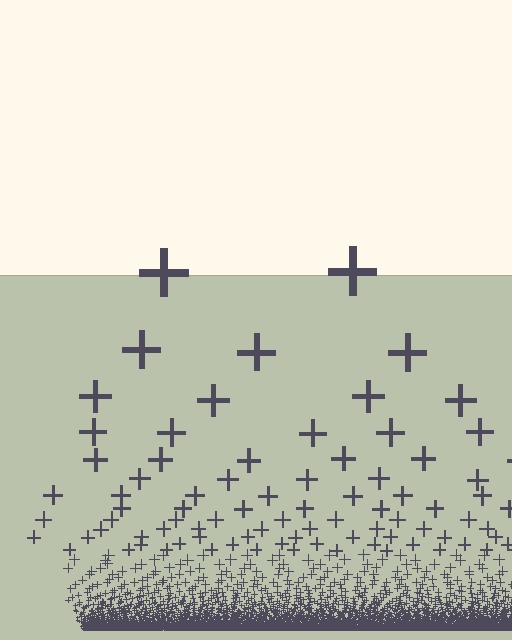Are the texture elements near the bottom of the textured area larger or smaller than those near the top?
Smaller. The gradient is inverted — elements near the bottom are smaller and denser.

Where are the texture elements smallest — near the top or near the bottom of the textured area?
Near the bottom.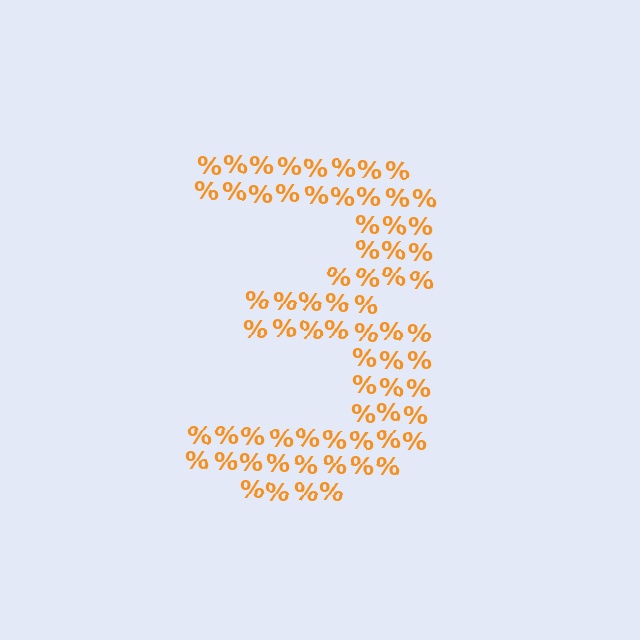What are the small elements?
The small elements are percent signs.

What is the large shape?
The large shape is the digit 3.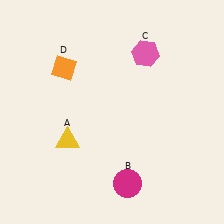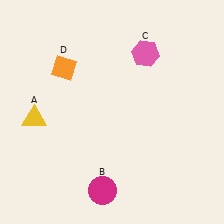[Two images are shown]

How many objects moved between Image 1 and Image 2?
2 objects moved between the two images.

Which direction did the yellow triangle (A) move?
The yellow triangle (A) moved left.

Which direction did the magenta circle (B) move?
The magenta circle (B) moved left.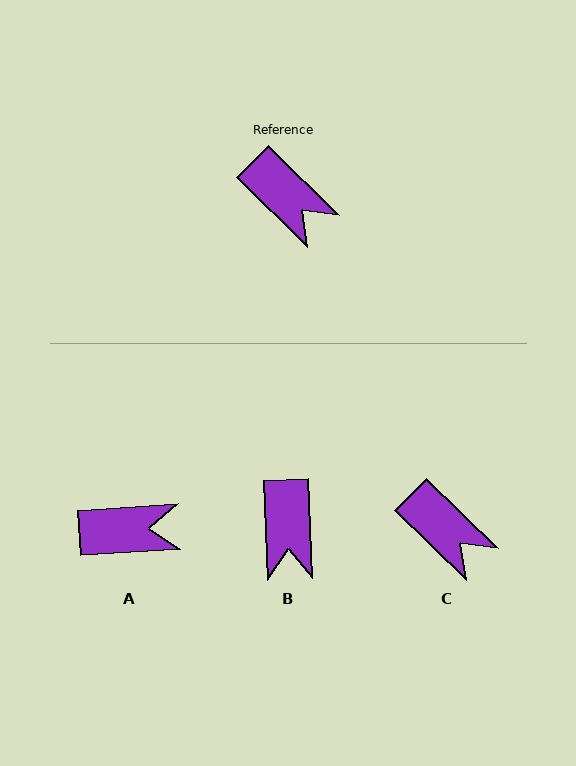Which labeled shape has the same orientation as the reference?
C.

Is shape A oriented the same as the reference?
No, it is off by about 48 degrees.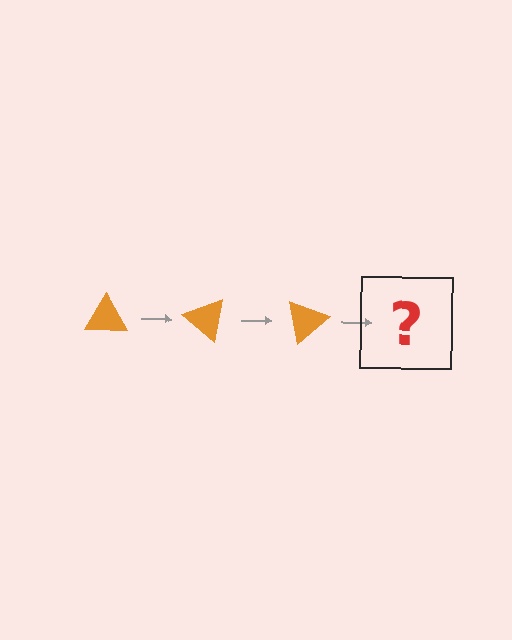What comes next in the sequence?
The next element should be an orange triangle rotated 120 degrees.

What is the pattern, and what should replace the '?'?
The pattern is that the triangle rotates 40 degrees each step. The '?' should be an orange triangle rotated 120 degrees.